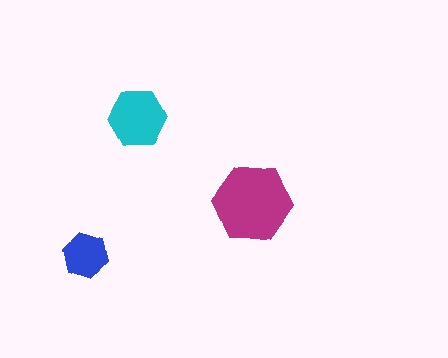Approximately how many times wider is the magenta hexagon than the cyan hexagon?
About 1.5 times wider.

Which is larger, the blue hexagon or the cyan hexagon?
The cyan one.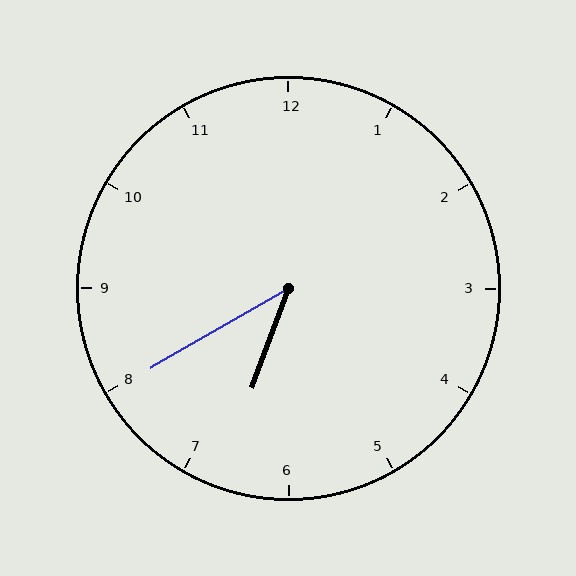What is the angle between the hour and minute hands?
Approximately 40 degrees.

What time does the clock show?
6:40.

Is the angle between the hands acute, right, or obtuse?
It is acute.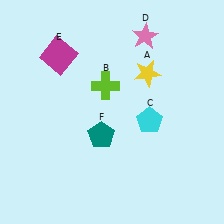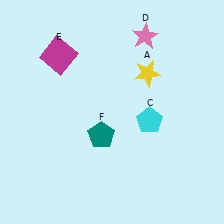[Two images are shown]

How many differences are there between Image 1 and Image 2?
There is 1 difference between the two images.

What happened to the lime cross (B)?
The lime cross (B) was removed in Image 2. It was in the top-left area of Image 1.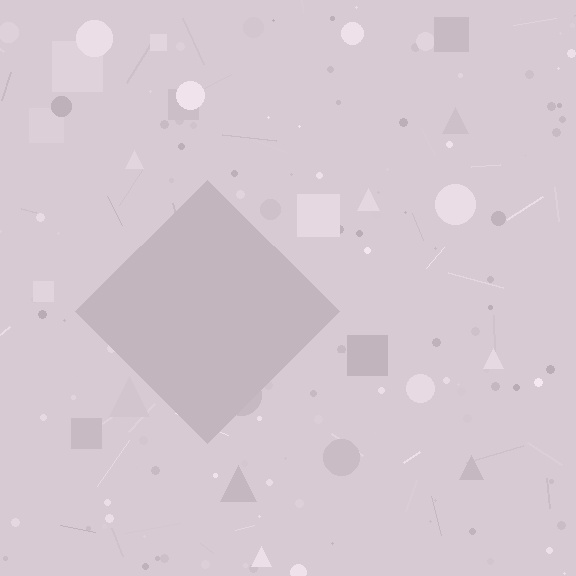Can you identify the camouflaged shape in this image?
The camouflaged shape is a diamond.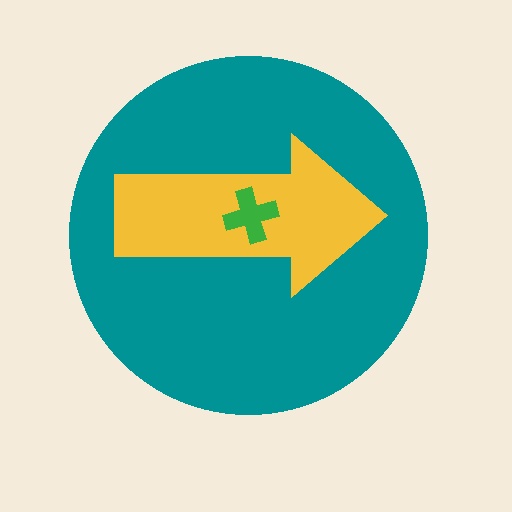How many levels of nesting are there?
3.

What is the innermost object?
The green cross.